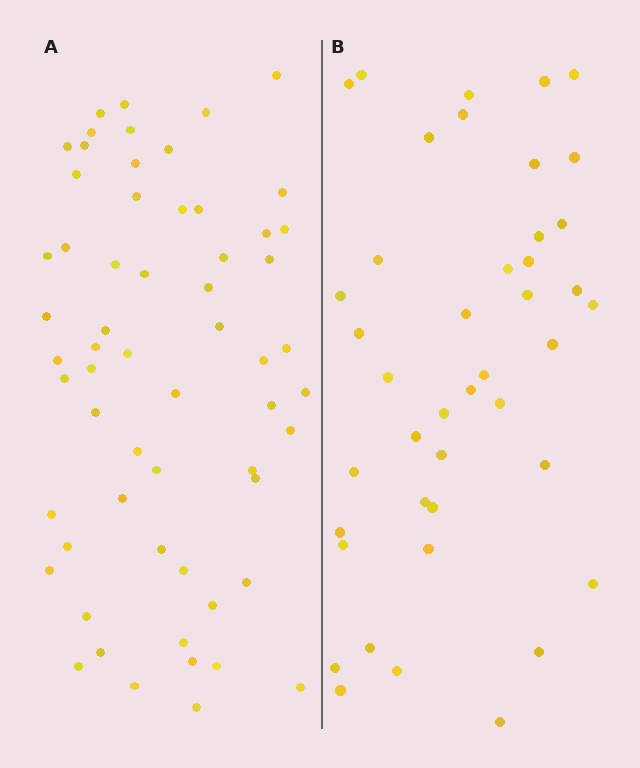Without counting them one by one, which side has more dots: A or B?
Region A (the left region) has more dots.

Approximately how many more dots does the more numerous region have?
Region A has approximately 20 more dots than region B.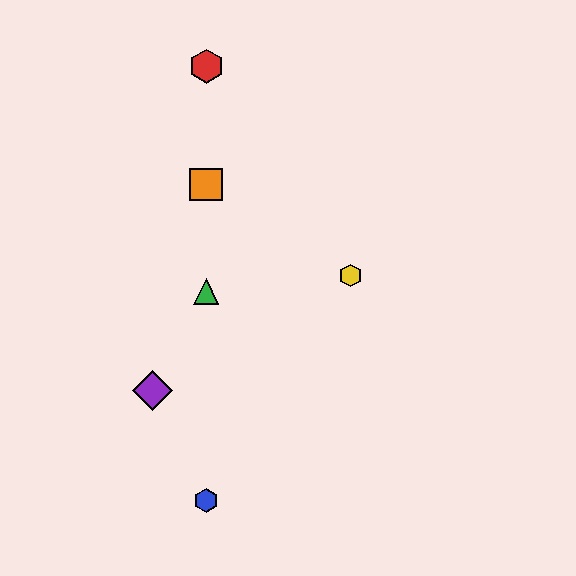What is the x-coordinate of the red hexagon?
The red hexagon is at x≈206.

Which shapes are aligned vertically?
The red hexagon, the blue hexagon, the green triangle, the orange square are aligned vertically.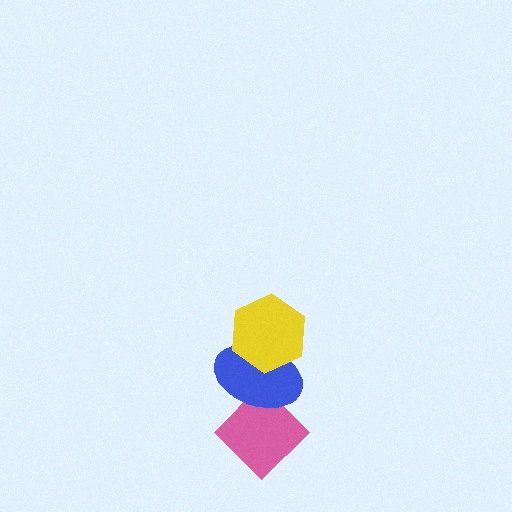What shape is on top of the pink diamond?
The blue ellipse is on top of the pink diamond.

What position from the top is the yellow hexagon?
The yellow hexagon is 1st from the top.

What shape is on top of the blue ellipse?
The yellow hexagon is on top of the blue ellipse.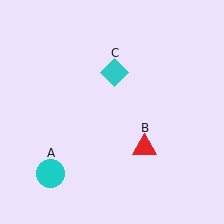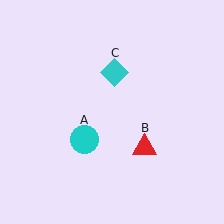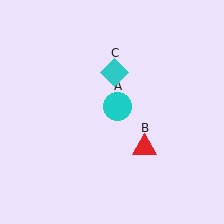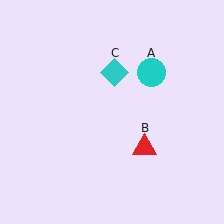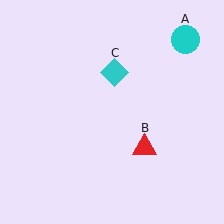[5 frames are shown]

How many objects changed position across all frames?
1 object changed position: cyan circle (object A).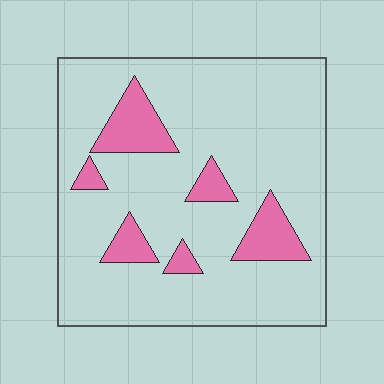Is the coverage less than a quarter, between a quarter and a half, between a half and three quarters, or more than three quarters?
Less than a quarter.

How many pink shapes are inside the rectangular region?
6.